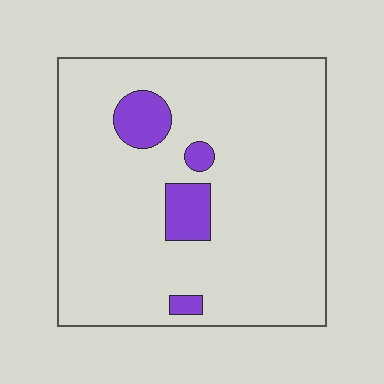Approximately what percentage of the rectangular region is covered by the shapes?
Approximately 10%.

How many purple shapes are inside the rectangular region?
4.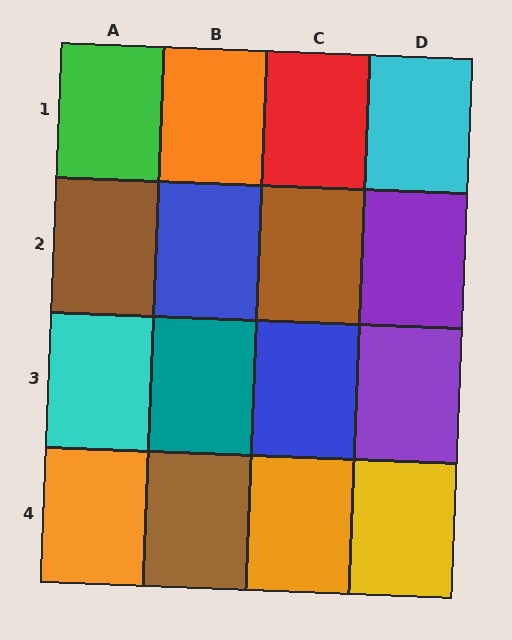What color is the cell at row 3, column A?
Cyan.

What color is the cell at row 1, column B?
Orange.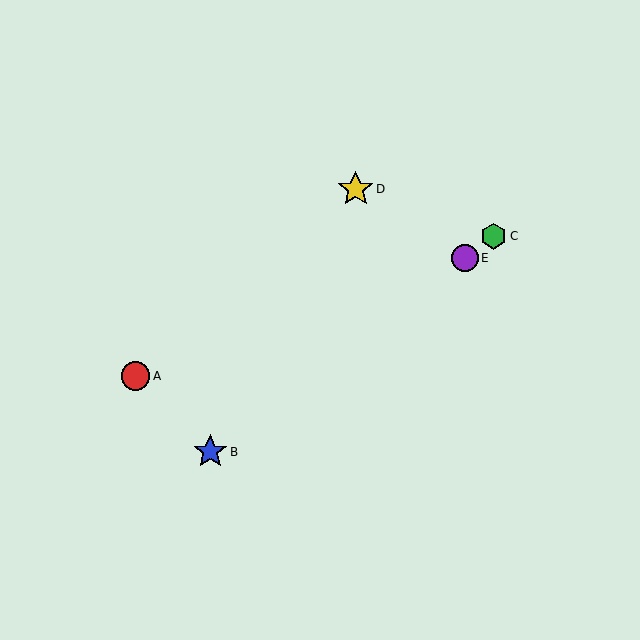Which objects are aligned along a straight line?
Objects B, C, E are aligned along a straight line.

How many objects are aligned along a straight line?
3 objects (B, C, E) are aligned along a straight line.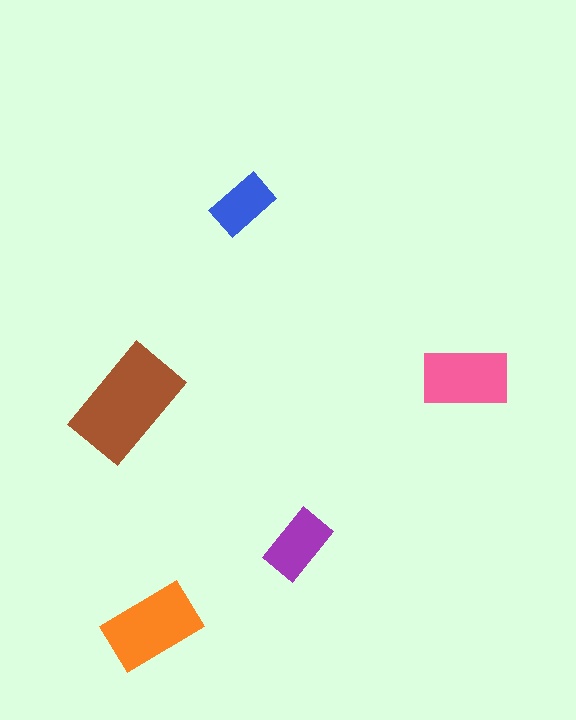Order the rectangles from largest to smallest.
the brown one, the orange one, the pink one, the purple one, the blue one.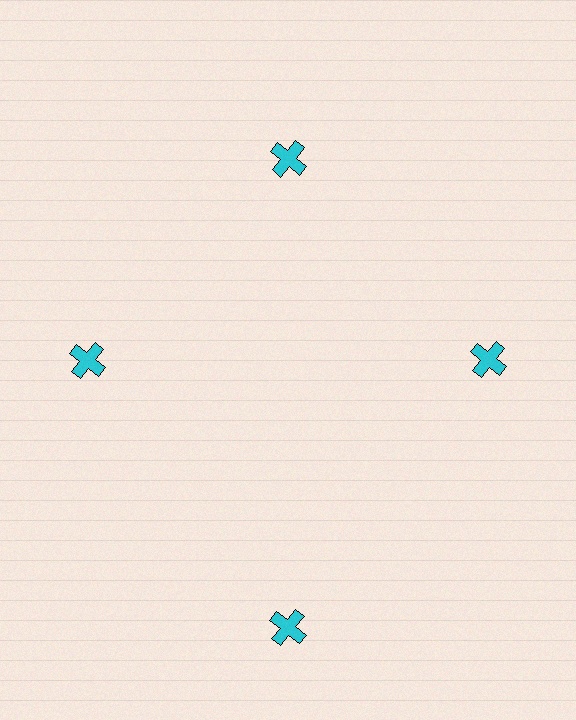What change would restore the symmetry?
The symmetry would be restored by moving it inward, back onto the ring so that all 4 crosses sit at equal angles and equal distance from the center.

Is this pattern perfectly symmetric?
No. The 4 cyan crosses are arranged in a ring, but one element near the 6 o'clock position is pushed outward from the center, breaking the 4-fold rotational symmetry.